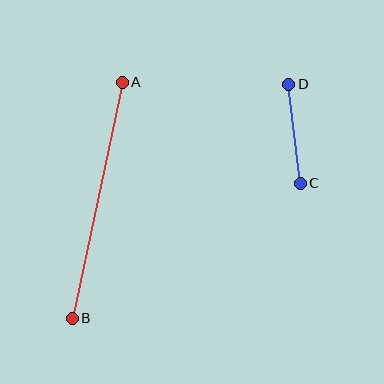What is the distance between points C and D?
The distance is approximately 100 pixels.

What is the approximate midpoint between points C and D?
The midpoint is at approximately (294, 134) pixels.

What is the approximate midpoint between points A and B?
The midpoint is at approximately (97, 200) pixels.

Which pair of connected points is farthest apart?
Points A and B are farthest apart.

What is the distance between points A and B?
The distance is approximately 241 pixels.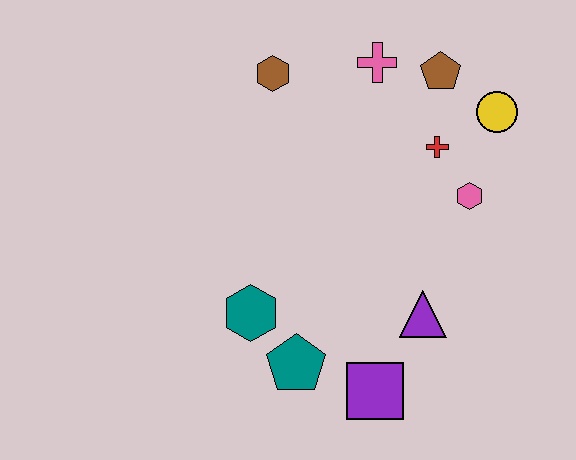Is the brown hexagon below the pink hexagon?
No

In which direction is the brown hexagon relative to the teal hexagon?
The brown hexagon is above the teal hexagon.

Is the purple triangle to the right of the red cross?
No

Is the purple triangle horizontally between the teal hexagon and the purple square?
No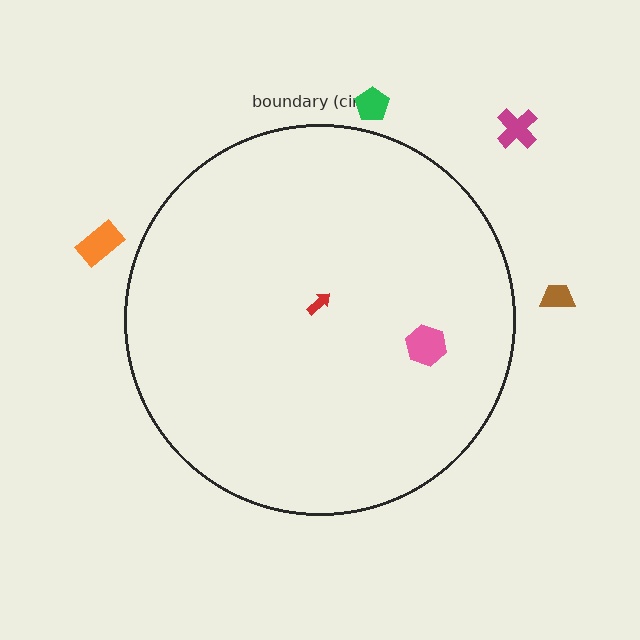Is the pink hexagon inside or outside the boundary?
Inside.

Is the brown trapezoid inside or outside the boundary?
Outside.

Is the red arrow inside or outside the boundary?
Inside.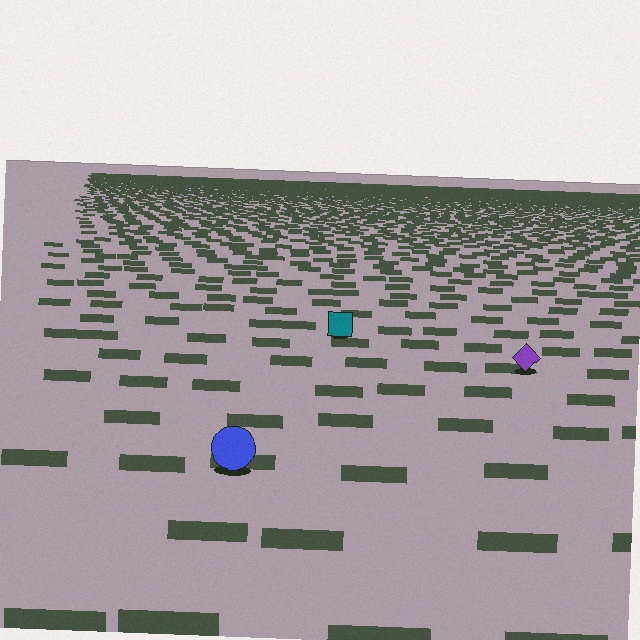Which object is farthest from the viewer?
The teal square is farthest from the viewer. It appears smaller and the ground texture around it is denser.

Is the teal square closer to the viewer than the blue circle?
No. The blue circle is closer — you can tell from the texture gradient: the ground texture is coarser near it.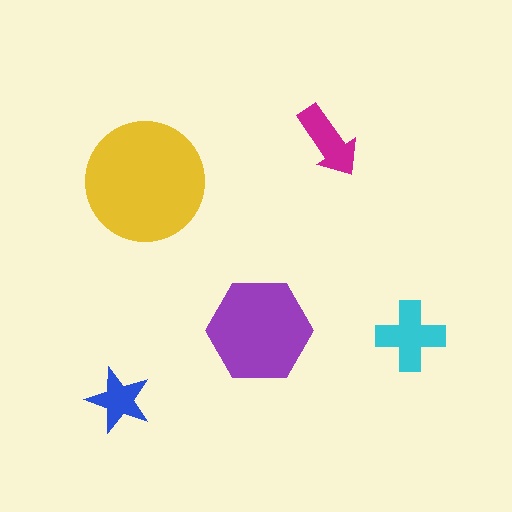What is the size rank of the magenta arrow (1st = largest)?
4th.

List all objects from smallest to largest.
The blue star, the magenta arrow, the cyan cross, the purple hexagon, the yellow circle.